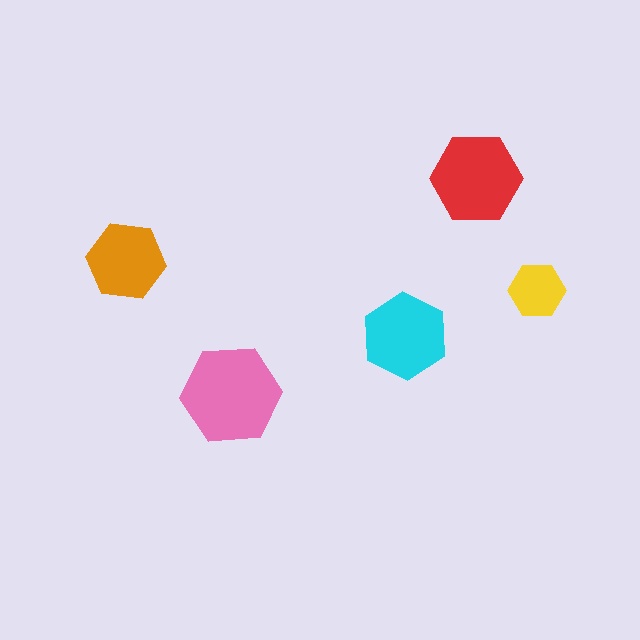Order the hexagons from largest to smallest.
the pink one, the red one, the cyan one, the orange one, the yellow one.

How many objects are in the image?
There are 5 objects in the image.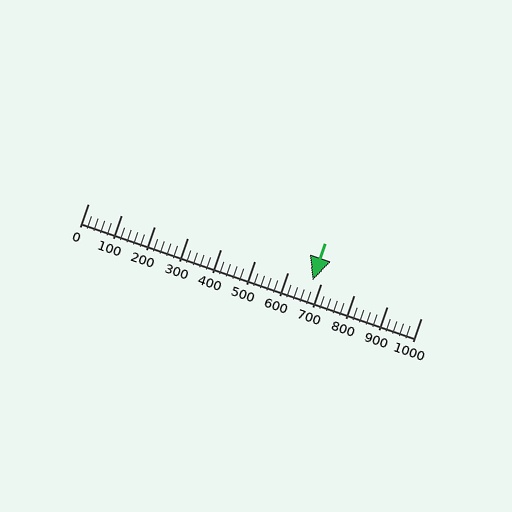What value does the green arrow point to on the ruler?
The green arrow points to approximately 676.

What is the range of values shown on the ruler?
The ruler shows values from 0 to 1000.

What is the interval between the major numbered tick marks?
The major tick marks are spaced 100 units apart.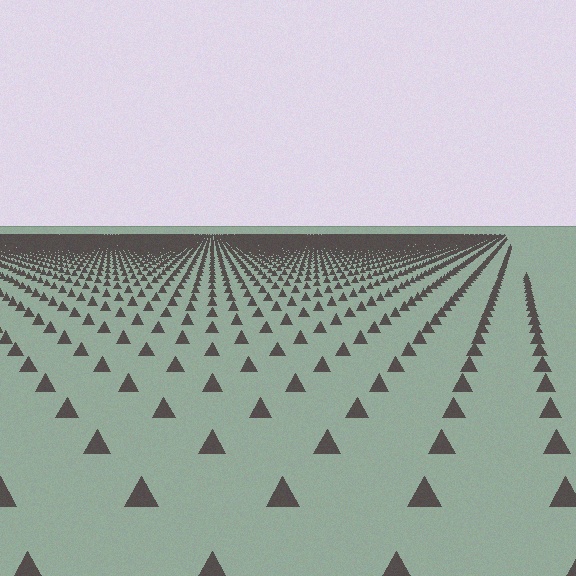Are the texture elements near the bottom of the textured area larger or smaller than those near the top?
Larger. Near the bottom, elements are closer to the viewer and appear at a bigger on-screen size.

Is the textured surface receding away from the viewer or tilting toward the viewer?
The surface is receding away from the viewer. Texture elements get smaller and denser toward the top.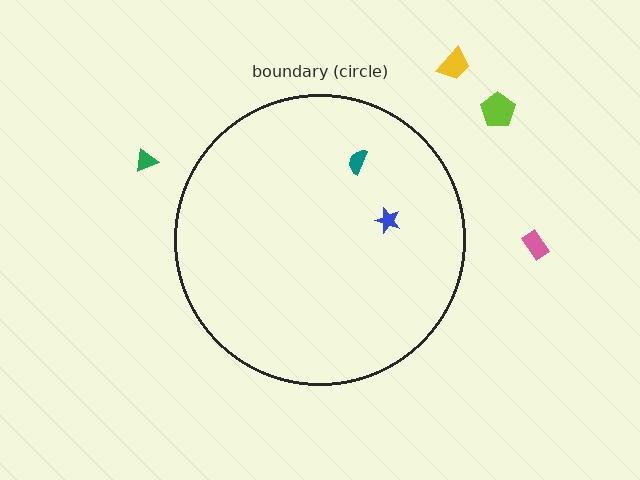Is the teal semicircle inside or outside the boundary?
Inside.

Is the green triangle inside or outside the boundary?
Outside.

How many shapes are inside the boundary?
2 inside, 4 outside.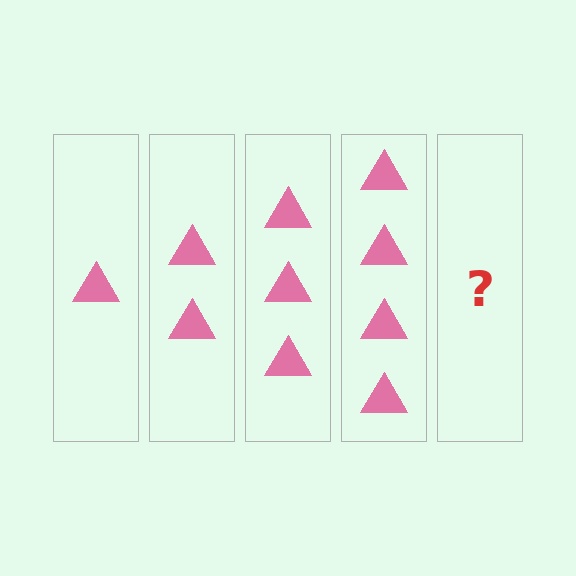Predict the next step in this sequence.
The next step is 5 triangles.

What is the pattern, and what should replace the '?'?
The pattern is that each step adds one more triangle. The '?' should be 5 triangles.